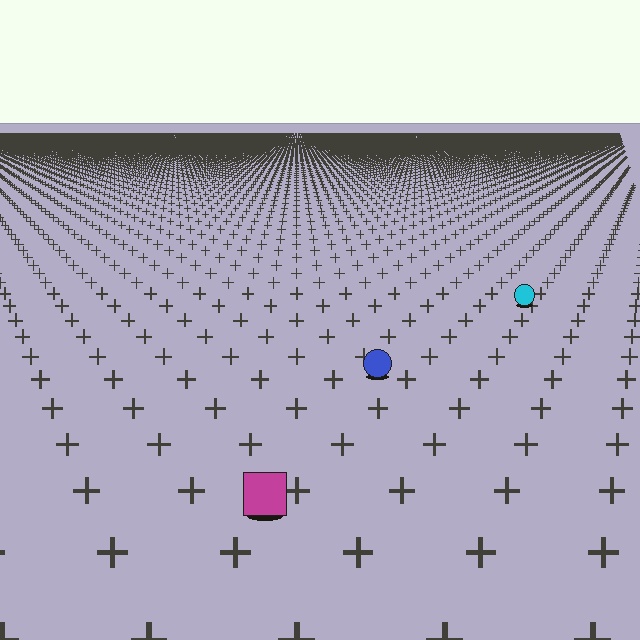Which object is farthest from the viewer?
The cyan circle is farthest from the viewer. It appears smaller and the ground texture around it is denser.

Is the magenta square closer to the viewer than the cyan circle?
Yes. The magenta square is closer — you can tell from the texture gradient: the ground texture is coarser near it.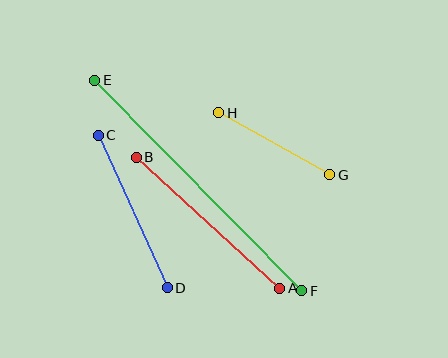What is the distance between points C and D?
The distance is approximately 167 pixels.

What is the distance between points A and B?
The distance is approximately 194 pixels.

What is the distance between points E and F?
The distance is approximately 295 pixels.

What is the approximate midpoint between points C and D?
The midpoint is at approximately (133, 211) pixels.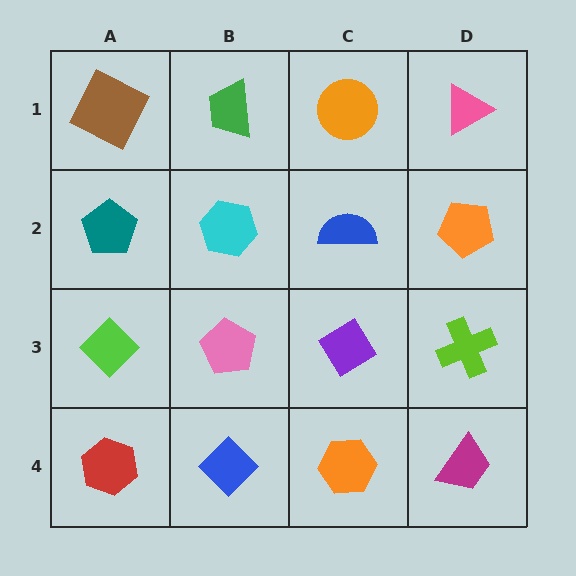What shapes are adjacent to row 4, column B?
A pink pentagon (row 3, column B), a red hexagon (row 4, column A), an orange hexagon (row 4, column C).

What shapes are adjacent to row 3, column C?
A blue semicircle (row 2, column C), an orange hexagon (row 4, column C), a pink pentagon (row 3, column B), a lime cross (row 3, column D).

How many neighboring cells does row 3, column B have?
4.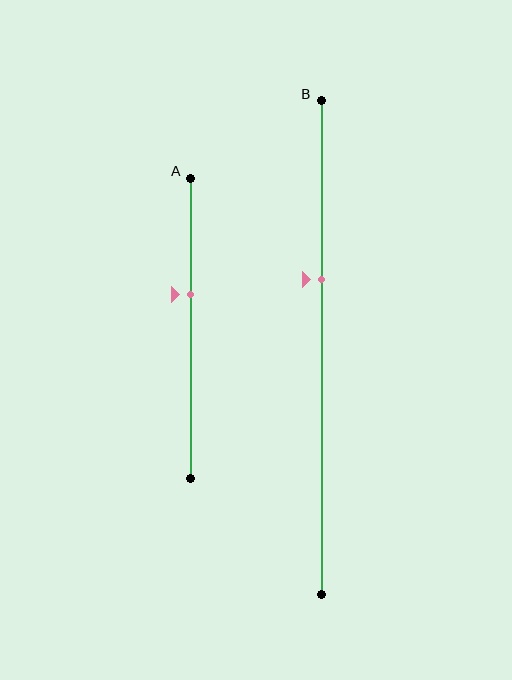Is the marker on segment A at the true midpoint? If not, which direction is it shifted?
No, the marker on segment A is shifted upward by about 11% of the segment length.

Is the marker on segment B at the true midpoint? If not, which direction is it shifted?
No, the marker on segment B is shifted upward by about 14% of the segment length.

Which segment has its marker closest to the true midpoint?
Segment A has its marker closest to the true midpoint.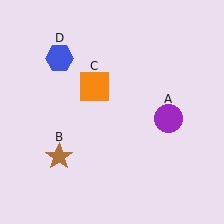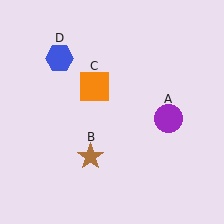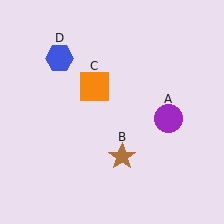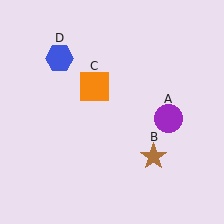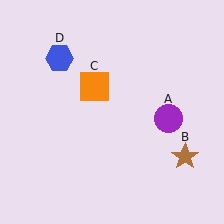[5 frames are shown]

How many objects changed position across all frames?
1 object changed position: brown star (object B).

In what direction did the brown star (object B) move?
The brown star (object B) moved right.